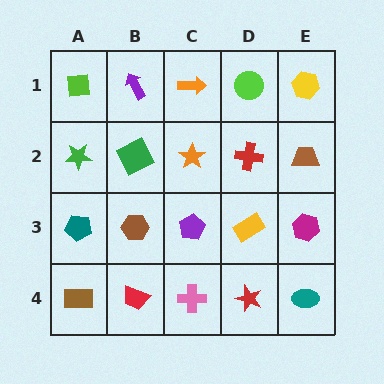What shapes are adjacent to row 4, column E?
A magenta hexagon (row 3, column E), a red star (row 4, column D).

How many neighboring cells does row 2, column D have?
4.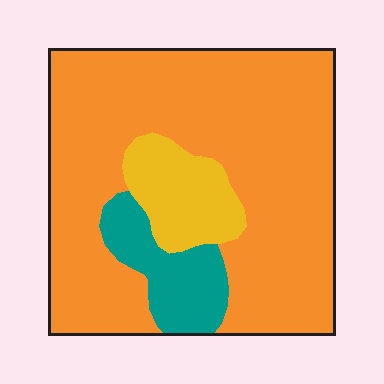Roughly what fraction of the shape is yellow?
Yellow covers 12% of the shape.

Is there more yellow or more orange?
Orange.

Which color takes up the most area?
Orange, at roughly 75%.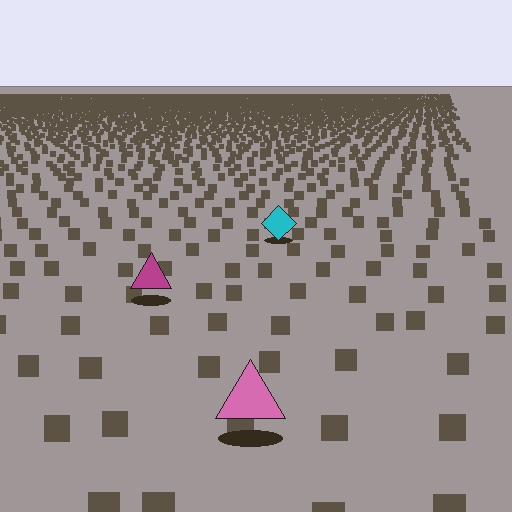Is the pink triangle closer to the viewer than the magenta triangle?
Yes. The pink triangle is closer — you can tell from the texture gradient: the ground texture is coarser near it.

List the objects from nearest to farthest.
From nearest to farthest: the pink triangle, the magenta triangle, the cyan diamond.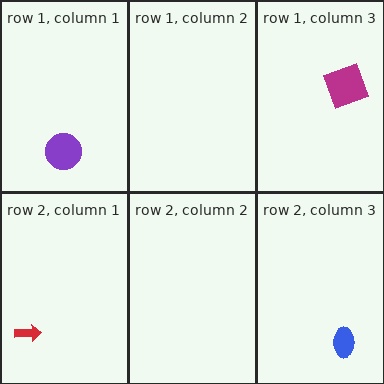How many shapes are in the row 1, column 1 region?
1.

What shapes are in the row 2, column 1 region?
The red arrow.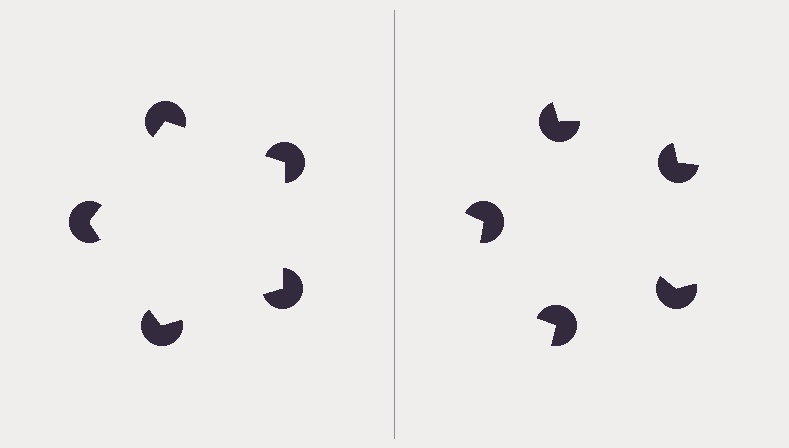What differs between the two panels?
The pac-man discs are positioned identically on both sides; only the wedge orientations differ. On the left they align to a pentagon; on the right they are misaligned.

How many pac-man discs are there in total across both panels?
10 — 5 on each side.